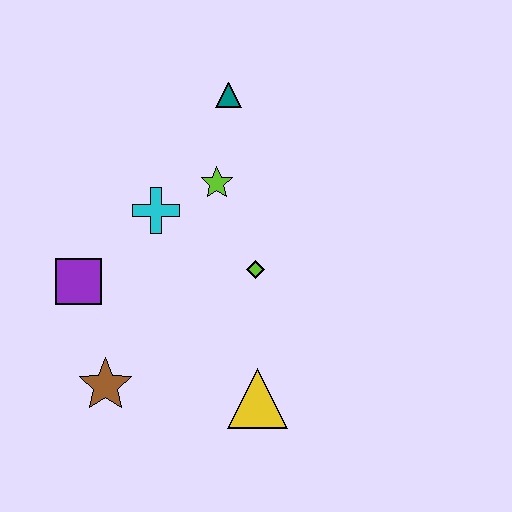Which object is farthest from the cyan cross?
The yellow triangle is farthest from the cyan cross.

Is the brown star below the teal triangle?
Yes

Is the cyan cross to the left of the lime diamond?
Yes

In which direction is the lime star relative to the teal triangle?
The lime star is below the teal triangle.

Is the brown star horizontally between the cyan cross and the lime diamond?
No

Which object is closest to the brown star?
The purple square is closest to the brown star.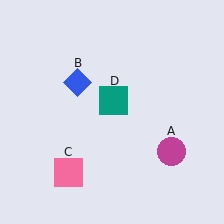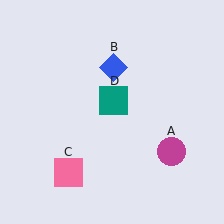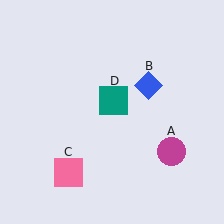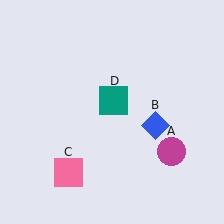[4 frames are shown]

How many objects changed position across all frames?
1 object changed position: blue diamond (object B).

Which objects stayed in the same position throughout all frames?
Magenta circle (object A) and pink square (object C) and teal square (object D) remained stationary.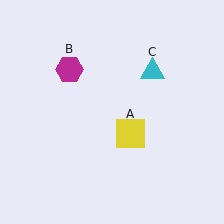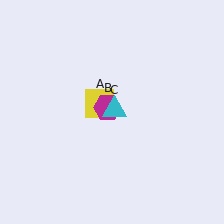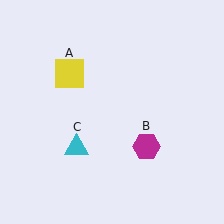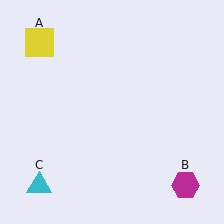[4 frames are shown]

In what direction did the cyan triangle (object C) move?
The cyan triangle (object C) moved down and to the left.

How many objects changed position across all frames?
3 objects changed position: yellow square (object A), magenta hexagon (object B), cyan triangle (object C).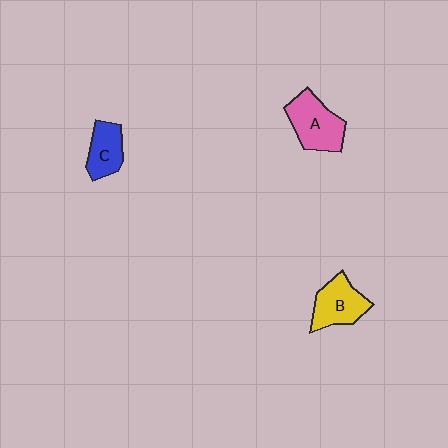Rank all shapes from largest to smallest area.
From largest to smallest: A (pink), B (yellow), C (blue).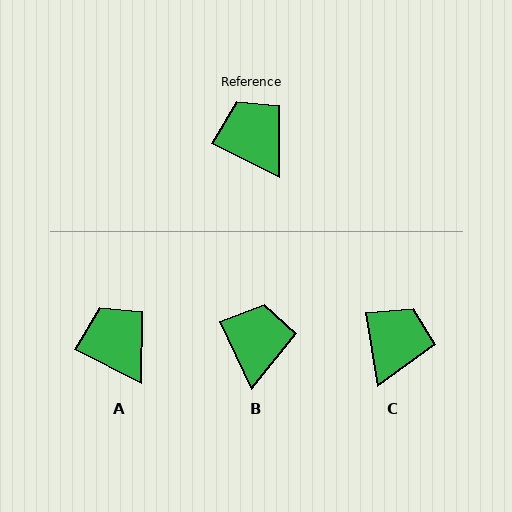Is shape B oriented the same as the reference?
No, it is off by about 38 degrees.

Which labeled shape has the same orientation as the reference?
A.